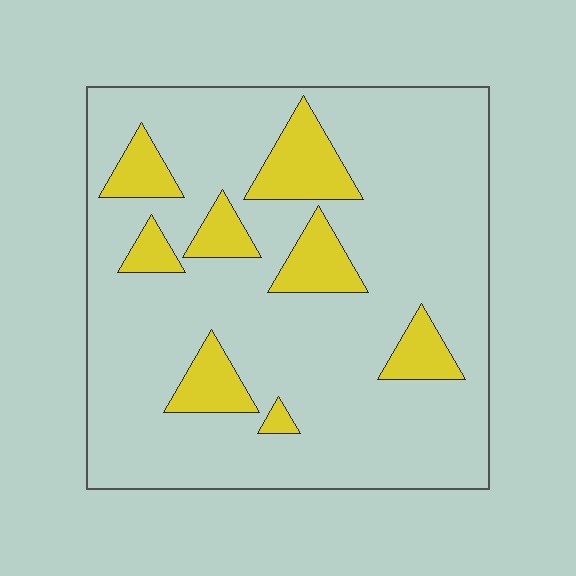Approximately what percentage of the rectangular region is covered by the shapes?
Approximately 15%.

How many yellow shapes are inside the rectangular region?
8.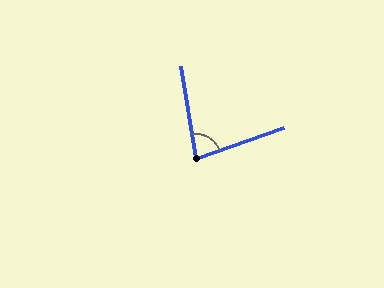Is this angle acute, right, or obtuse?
It is acute.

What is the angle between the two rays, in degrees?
Approximately 79 degrees.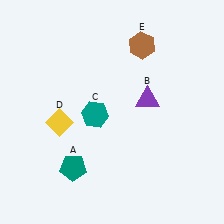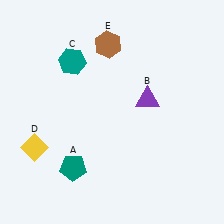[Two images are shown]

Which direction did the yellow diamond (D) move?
The yellow diamond (D) moved left.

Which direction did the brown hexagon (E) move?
The brown hexagon (E) moved left.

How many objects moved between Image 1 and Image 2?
3 objects moved between the two images.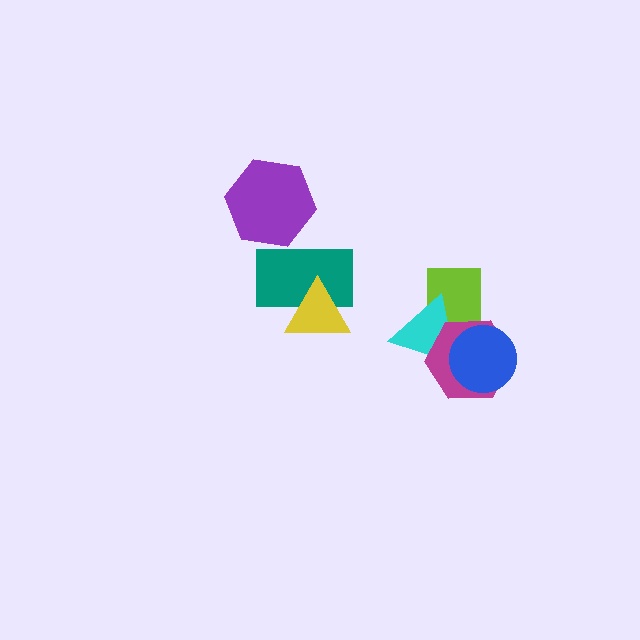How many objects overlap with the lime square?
1 object overlaps with the lime square.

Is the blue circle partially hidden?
No, no other shape covers it.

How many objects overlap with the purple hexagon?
1 object overlaps with the purple hexagon.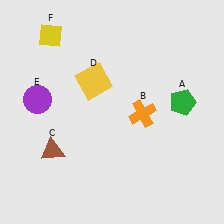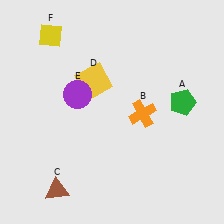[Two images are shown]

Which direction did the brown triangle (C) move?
The brown triangle (C) moved down.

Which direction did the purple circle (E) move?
The purple circle (E) moved right.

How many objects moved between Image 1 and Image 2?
2 objects moved between the two images.